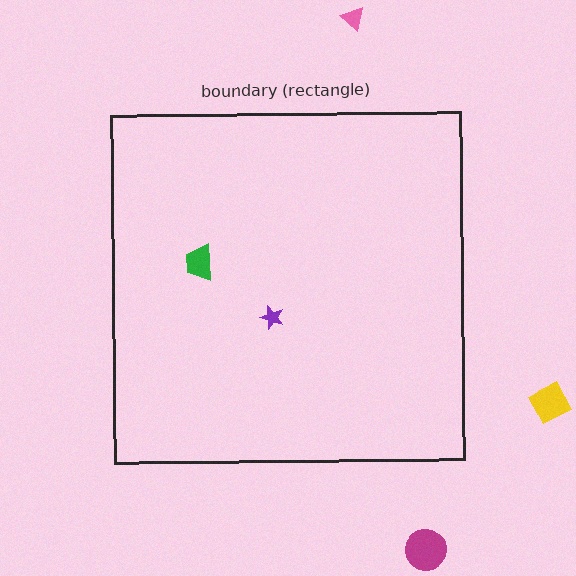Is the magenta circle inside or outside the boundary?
Outside.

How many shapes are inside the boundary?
2 inside, 3 outside.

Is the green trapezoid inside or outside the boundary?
Inside.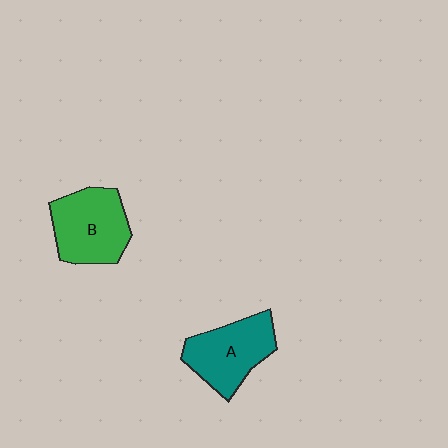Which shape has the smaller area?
Shape A (teal).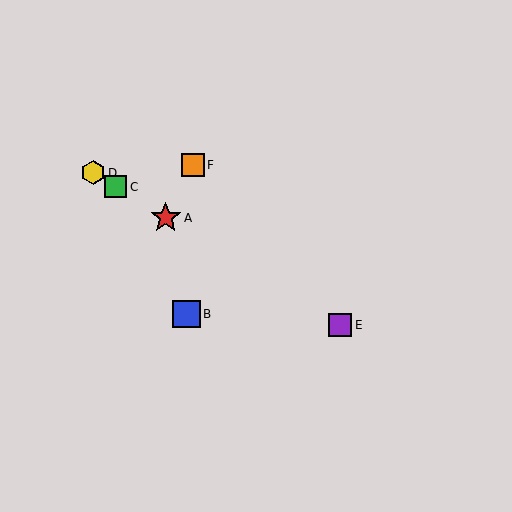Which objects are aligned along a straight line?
Objects A, C, D, E are aligned along a straight line.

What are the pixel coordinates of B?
Object B is at (186, 314).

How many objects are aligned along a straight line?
4 objects (A, C, D, E) are aligned along a straight line.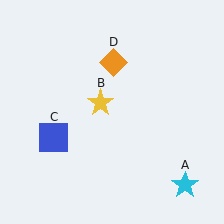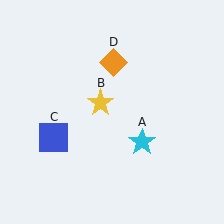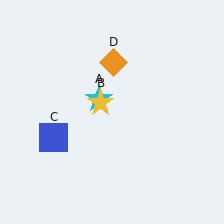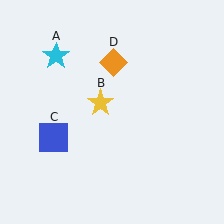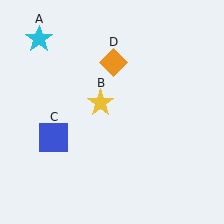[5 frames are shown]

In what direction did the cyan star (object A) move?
The cyan star (object A) moved up and to the left.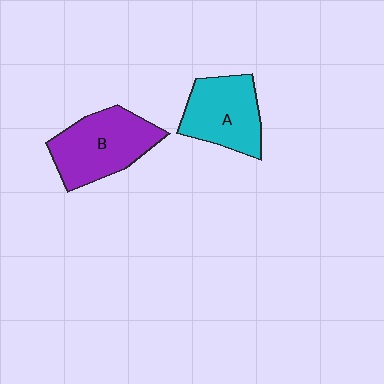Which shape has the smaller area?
Shape A (cyan).